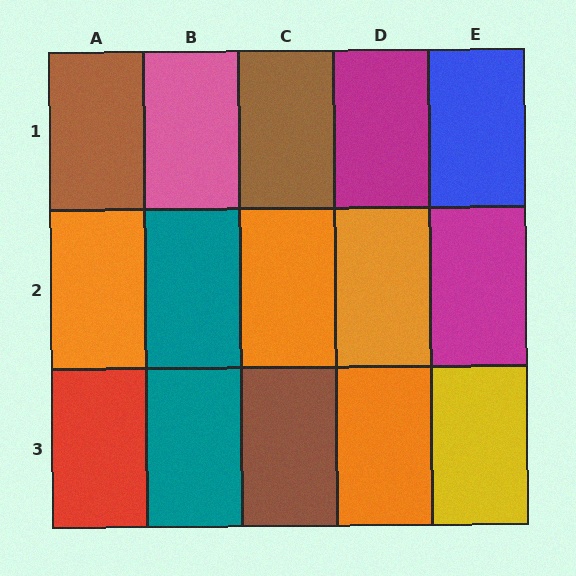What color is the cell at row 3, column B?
Teal.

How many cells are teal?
2 cells are teal.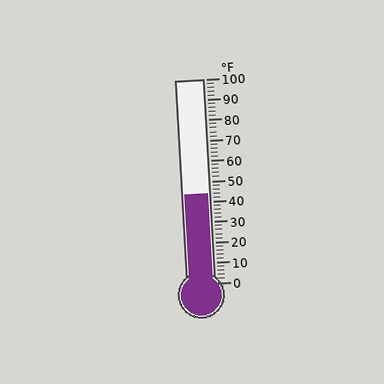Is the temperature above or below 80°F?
The temperature is below 80°F.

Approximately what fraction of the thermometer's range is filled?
The thermometer is filled to approximately 45% of its range.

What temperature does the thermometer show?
The thermometer shows approximately 44°F.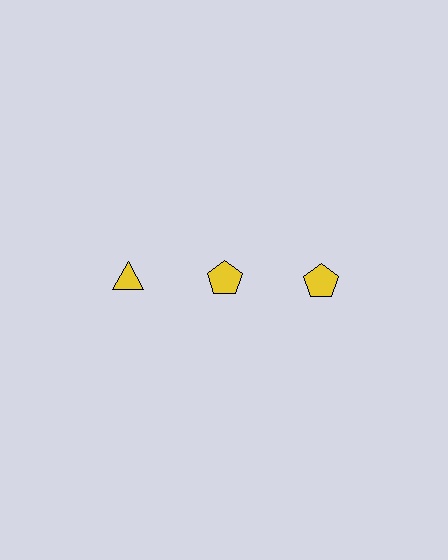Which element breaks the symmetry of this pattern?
The yellow triangle in the top row, leftmost column breaks the symmetry. All other shapes are yellow pentagons.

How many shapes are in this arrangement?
There are 3 shapes arranged in a grid pattern.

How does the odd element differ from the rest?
It has a different shape: triangle instead of pentagon.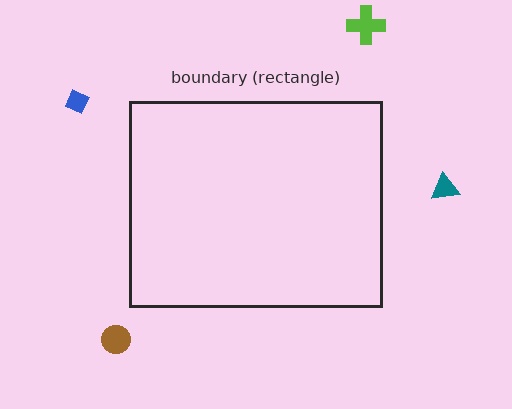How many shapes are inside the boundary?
0 inside, 4 outside.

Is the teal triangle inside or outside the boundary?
Outside.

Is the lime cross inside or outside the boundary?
Outside.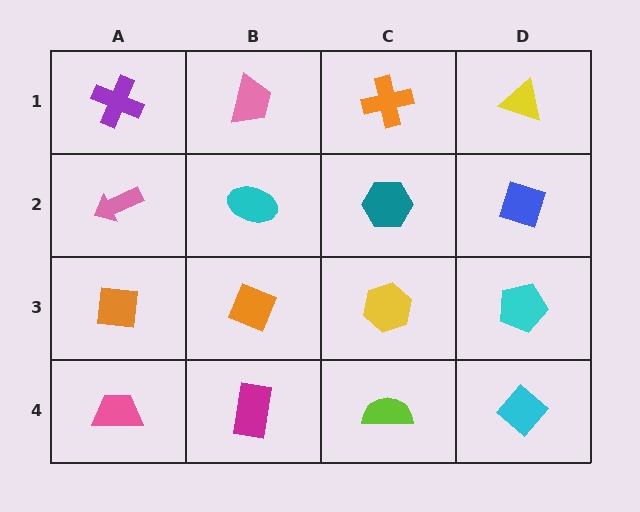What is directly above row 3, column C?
A teal hexagon.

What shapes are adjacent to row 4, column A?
An orange square (row 3, column A), a magenta rectangle (row 4, column B).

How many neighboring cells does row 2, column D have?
3.